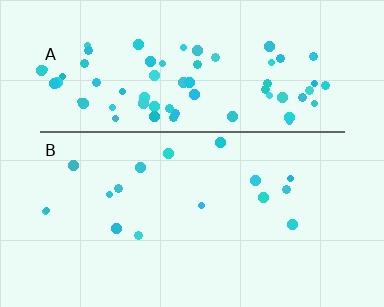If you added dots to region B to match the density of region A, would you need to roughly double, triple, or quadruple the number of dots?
Approximately quadruple.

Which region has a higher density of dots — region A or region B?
A (the top).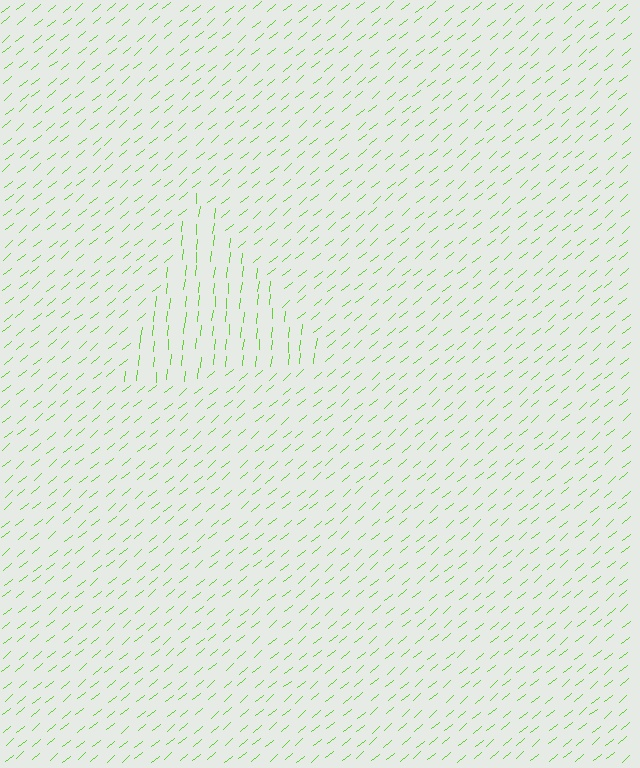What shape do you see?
I see a triangle.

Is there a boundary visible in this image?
Yes, there is a texture boundary formed by a change in line orientation.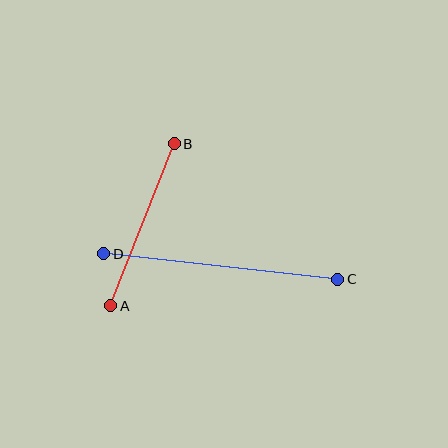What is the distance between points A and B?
The distance is approximately 174 pixels.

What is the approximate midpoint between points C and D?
The midpoint is at approximately (221, 267) pixels.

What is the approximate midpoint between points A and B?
The midpoint is at approximately (142, 225) pixels.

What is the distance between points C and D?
The distance is approximately 235 pixels.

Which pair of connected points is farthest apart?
Points C and D are farthest apart.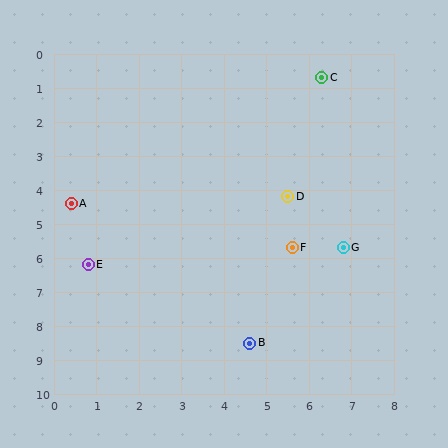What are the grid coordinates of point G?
Point G is at approximately (6.8, 5.7).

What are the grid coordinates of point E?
Point E is at approximately (0.8, 6.2).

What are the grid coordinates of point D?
Point D is at approximately (5.5, 4.2).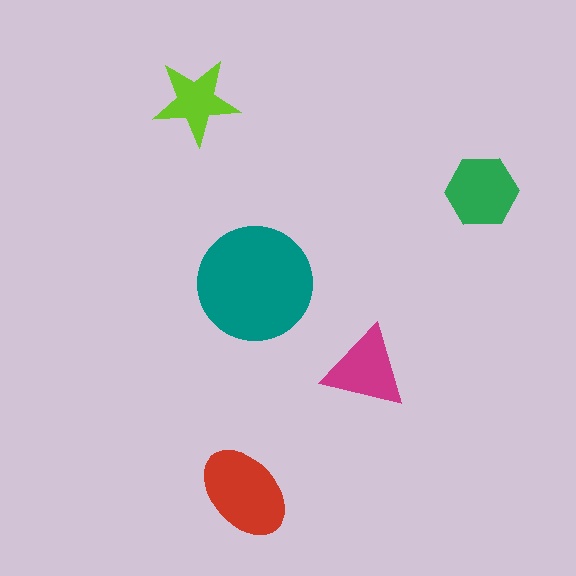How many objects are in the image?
There are 5 objects in the image.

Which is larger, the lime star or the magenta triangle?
The magenta triangle.